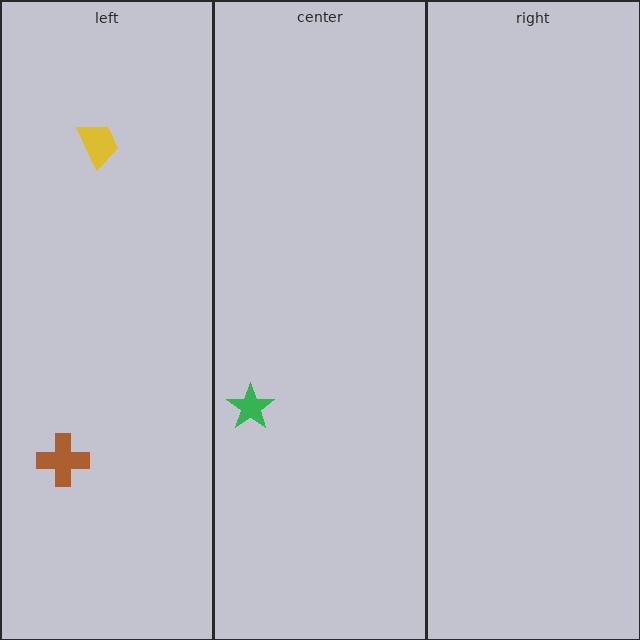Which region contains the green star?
The center region.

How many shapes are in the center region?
1.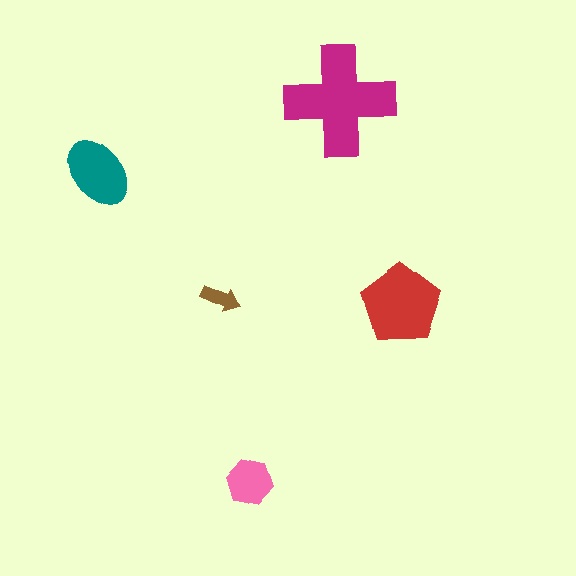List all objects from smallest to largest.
The brown arrow, the pink hexagon, the teal ellipse, the red pentagon, the magenta cross.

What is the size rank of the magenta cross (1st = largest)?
1st.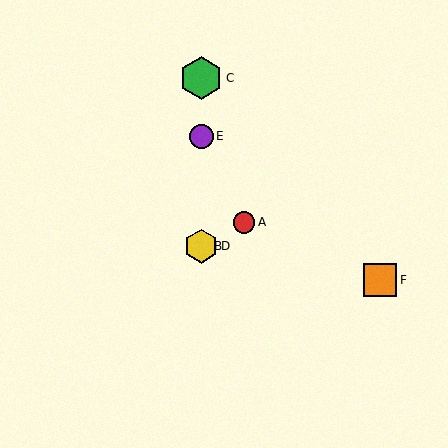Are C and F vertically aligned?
No, C is at x≈201 and F is at x≈380.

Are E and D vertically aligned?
Yes, both are at x≈201.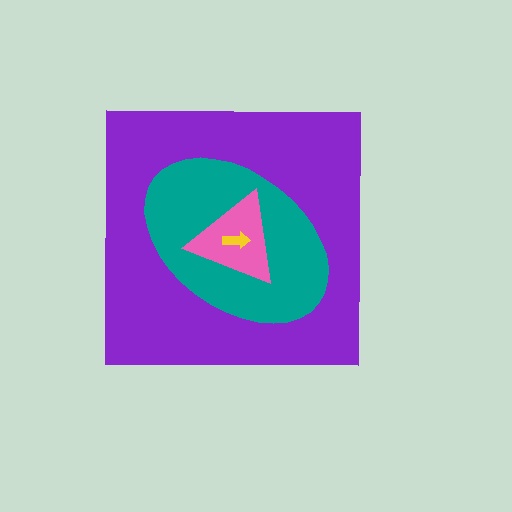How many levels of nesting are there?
4.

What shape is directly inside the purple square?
The teal ellipse.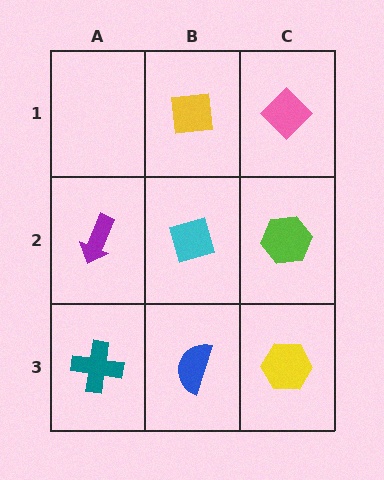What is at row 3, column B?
A blue semicircle.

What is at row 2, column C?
A lime hexagon.